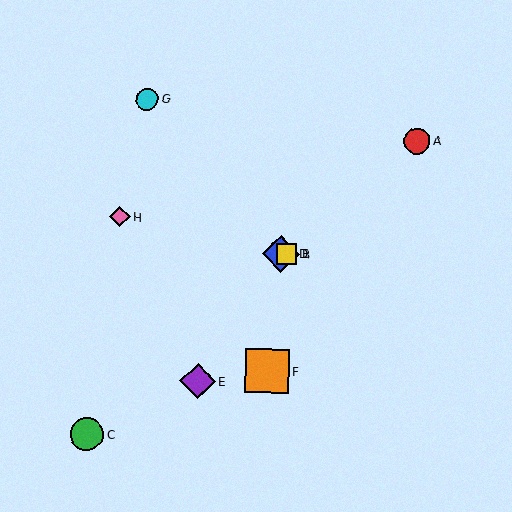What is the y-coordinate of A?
Object A is at y≈141.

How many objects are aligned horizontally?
2 objects (B, D) are aligned horizontally.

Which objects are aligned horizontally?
Objects B, D are aligned horizontally.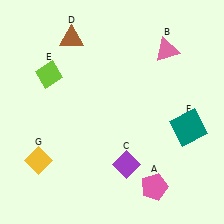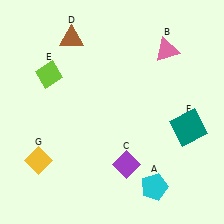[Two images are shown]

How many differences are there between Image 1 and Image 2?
There is 1 difference between the two images.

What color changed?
The pentagon (A) changed from pink in Image 1 to cyan in Image 2.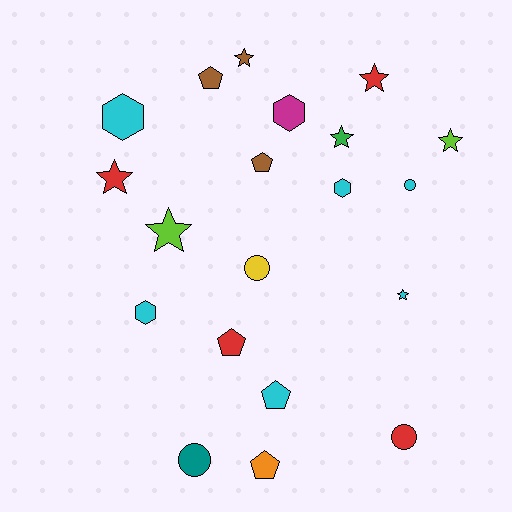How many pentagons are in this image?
There are 5 pentagons.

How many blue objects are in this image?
There are no blue objects.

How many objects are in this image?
There are 20 objects.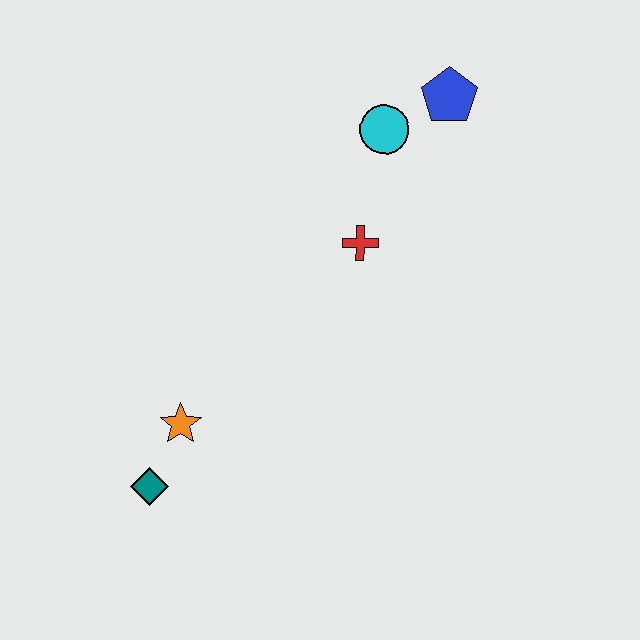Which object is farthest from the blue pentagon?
The teal diamond is farthest from the blue pentagon.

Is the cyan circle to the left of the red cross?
No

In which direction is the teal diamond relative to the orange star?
The teal diamond is below the orange star.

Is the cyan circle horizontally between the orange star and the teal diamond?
No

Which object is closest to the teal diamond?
The orange star is closest to the teal diamond.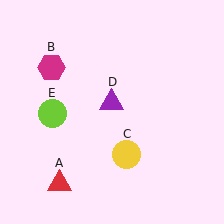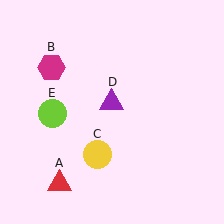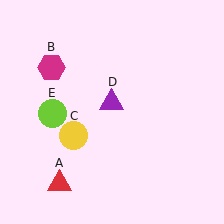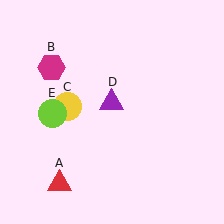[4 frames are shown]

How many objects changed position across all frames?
1 object changed position: yellow circle (object C).